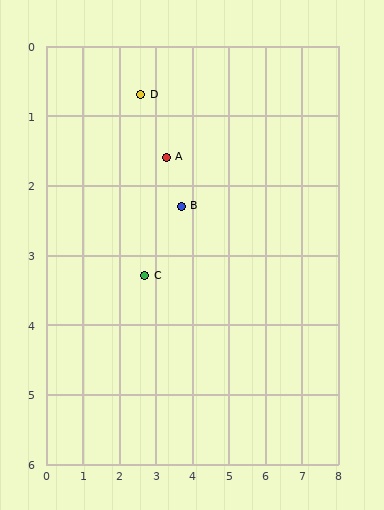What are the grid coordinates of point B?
Point B is at approximately (3.7, 2.3).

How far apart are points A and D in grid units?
Points A and D are about 1.1 grid units apart.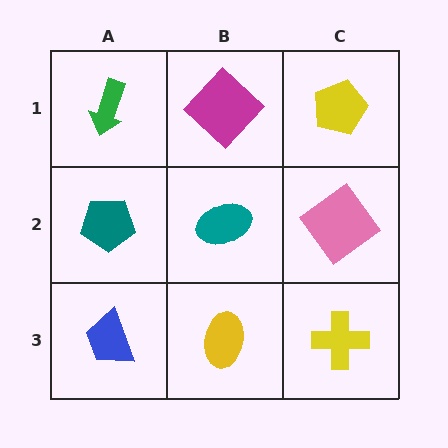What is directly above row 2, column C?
A yellow pentagon.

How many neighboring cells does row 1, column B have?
3.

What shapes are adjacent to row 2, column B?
A magenta diamond (row 1, column B), a yellow ellipse (row 3, column B), a teal pentagon (row 2, column A), a pink diamond (row 2, column C).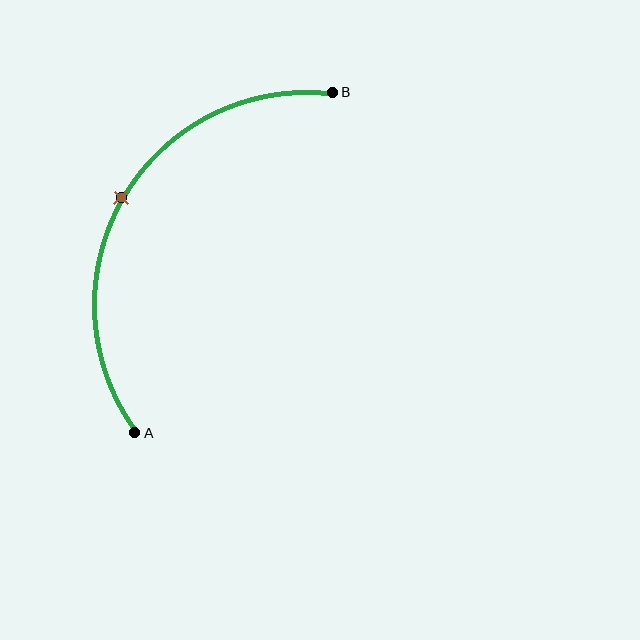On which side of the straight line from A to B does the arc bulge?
The arc bulges to the left of the straight line connecting A and B.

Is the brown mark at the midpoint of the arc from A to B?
Yes. The brown mark lies on the arc at equal arc-length from both A and B — it is the arc midpoint.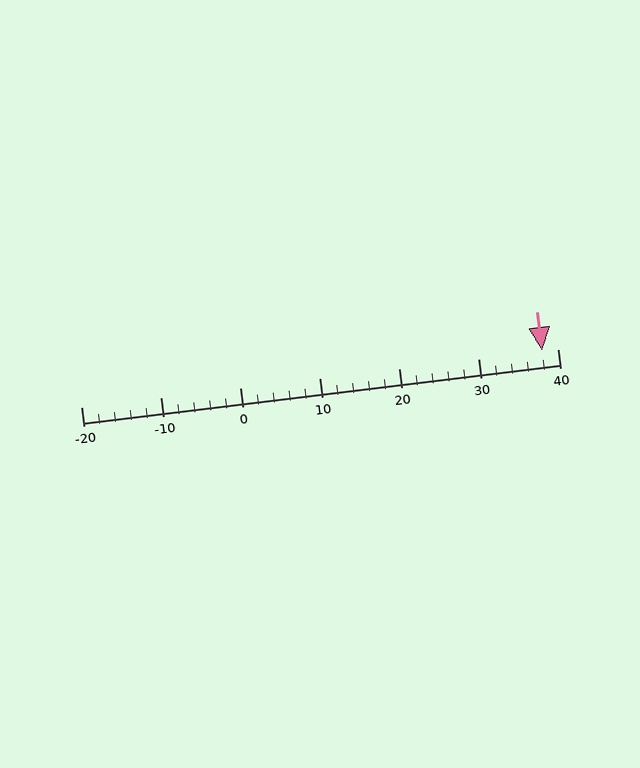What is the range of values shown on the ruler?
The ruler shows values from -20 to 40.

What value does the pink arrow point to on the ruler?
The pink arrow points to approximately 38.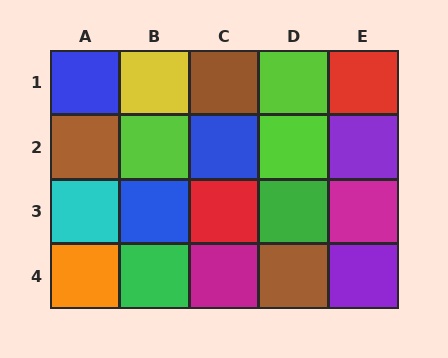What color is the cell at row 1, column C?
Brown.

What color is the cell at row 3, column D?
Green.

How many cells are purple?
2 cells are purple.